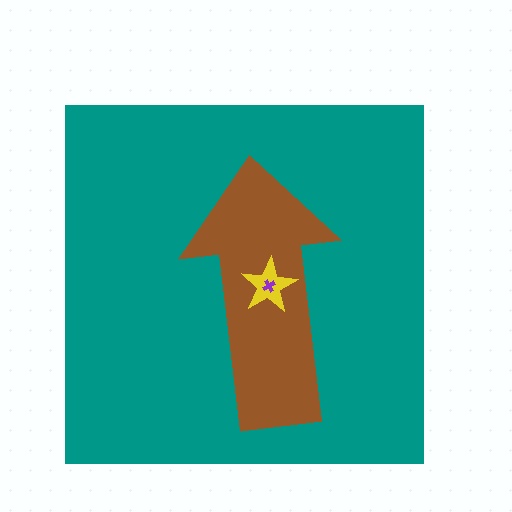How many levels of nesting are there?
4.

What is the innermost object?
The purple cross.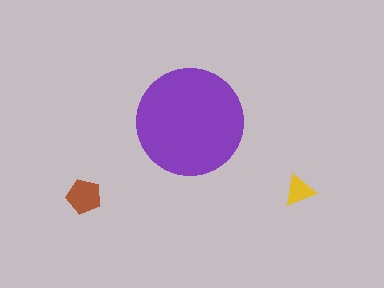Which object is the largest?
The purple circle.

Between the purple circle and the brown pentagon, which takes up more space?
The purple circle.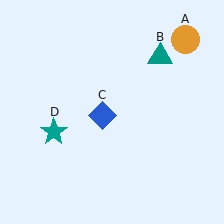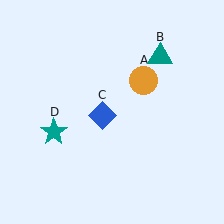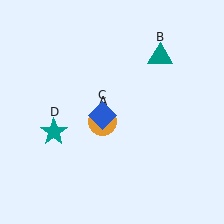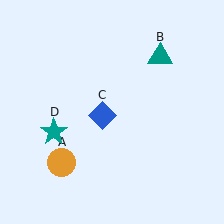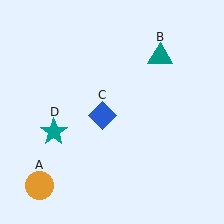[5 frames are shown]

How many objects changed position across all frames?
1 object changed position: orange circle (object A).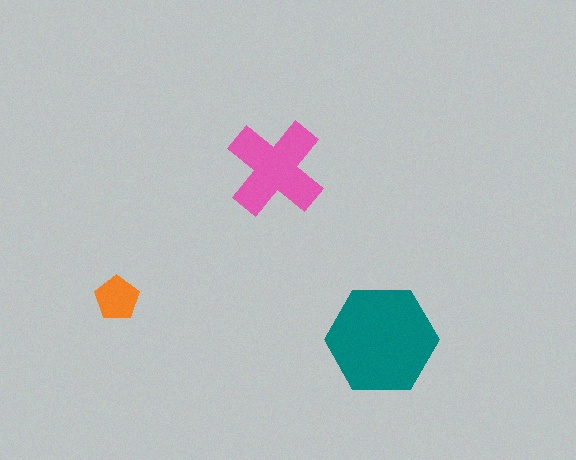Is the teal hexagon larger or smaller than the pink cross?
Larger.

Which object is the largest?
The teal hexagon.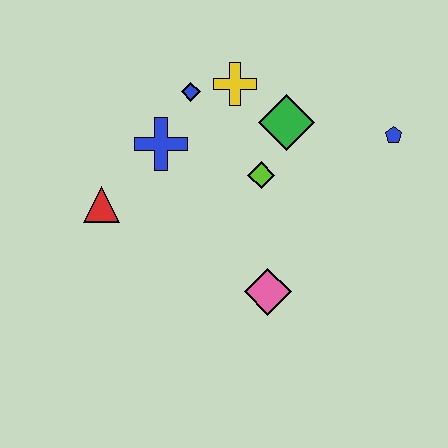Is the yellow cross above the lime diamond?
Yes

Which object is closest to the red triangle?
The blue cross is closest to the red triangle.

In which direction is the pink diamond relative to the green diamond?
The pink diamond is below the green diamond.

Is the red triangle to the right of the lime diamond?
No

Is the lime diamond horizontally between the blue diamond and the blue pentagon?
Yes